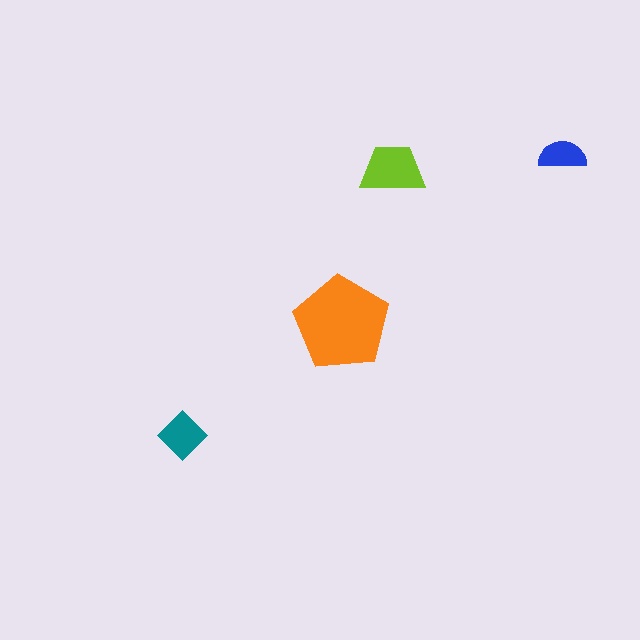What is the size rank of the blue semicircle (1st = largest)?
4th.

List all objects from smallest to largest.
The blue semicircle, the teal diamond, the lime trapezoid, the orange pentagon.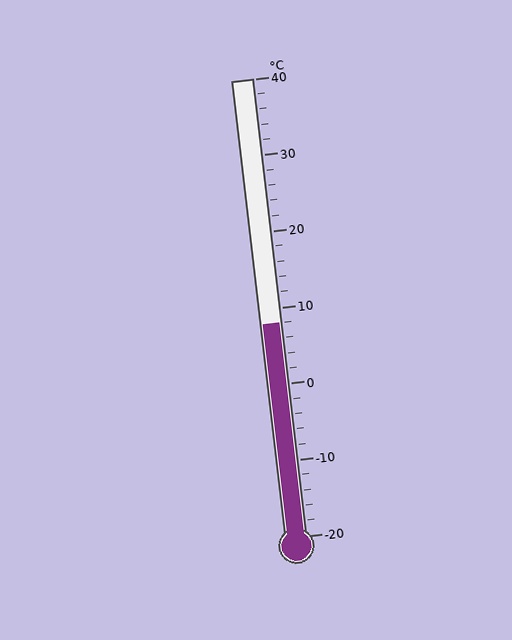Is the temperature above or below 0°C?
The temperature is above 0°C.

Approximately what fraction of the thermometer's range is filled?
The thermometer is filled to approximately 45% of its range.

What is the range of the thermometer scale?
The thermometer scale ranges from -20°C to 40°C.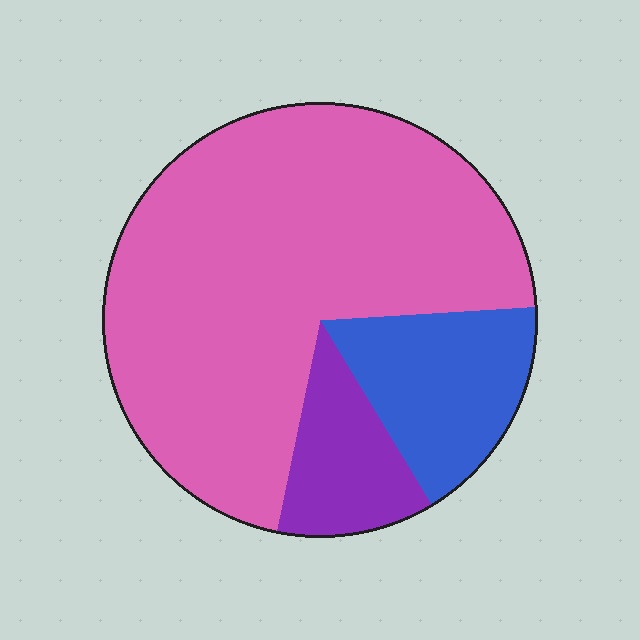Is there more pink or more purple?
Pink.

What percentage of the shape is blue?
Blue covers around 15% of the shape.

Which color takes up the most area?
Pink, at roughly 70%.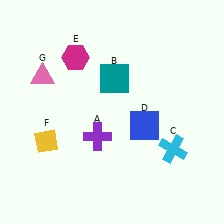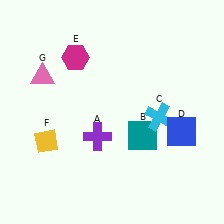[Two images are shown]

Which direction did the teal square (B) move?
The teal square (B) moved down.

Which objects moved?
The objects that moved are: the teal square (B), the cyan cross (C), the blue square (D).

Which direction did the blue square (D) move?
The blue square (D) moved right.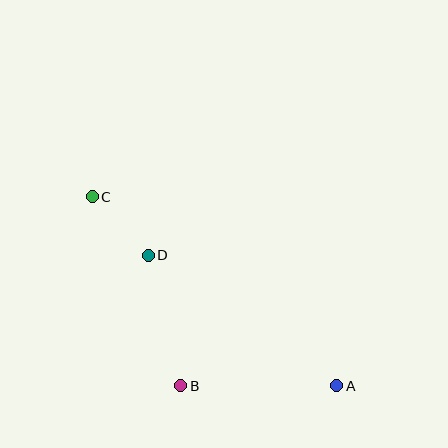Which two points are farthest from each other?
Points A and C are farthest from each other.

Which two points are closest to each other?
Points C and D are closest to each other.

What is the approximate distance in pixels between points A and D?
The distance between A and D is approximately 229 pixels.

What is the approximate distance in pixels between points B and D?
The distance between B and D is approximately 135 pixels.